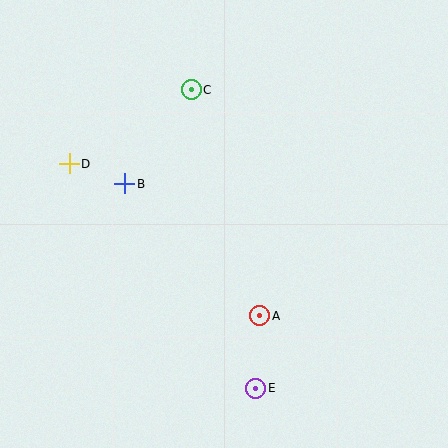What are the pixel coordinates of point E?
Point E is at (256, 388).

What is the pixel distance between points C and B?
The distance between C and B is 115 pixels.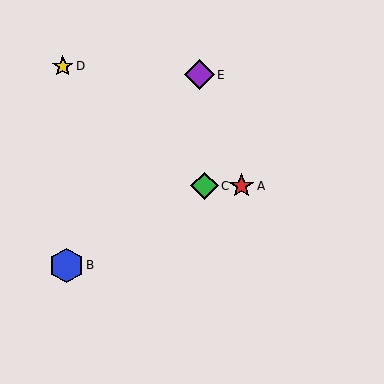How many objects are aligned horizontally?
2 objects (A, C) are aligned horizontally.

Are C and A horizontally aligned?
Yes, both are at y≈186.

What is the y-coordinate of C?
Object C is at y≈186.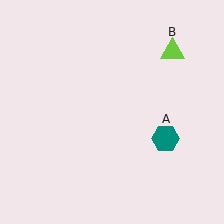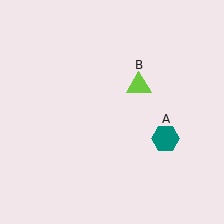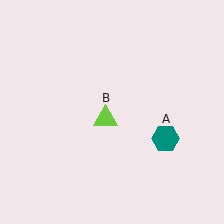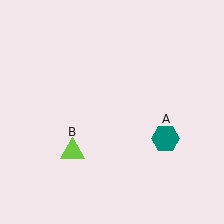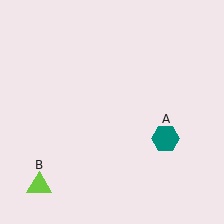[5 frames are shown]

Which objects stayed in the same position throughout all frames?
Teal hexagon (object A) remained stationary.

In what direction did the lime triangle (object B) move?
The lime triangle (object B) moved down and to the left.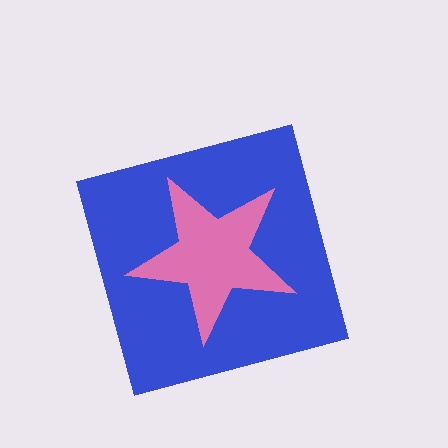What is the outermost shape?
The blue diamond.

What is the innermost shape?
The pink star.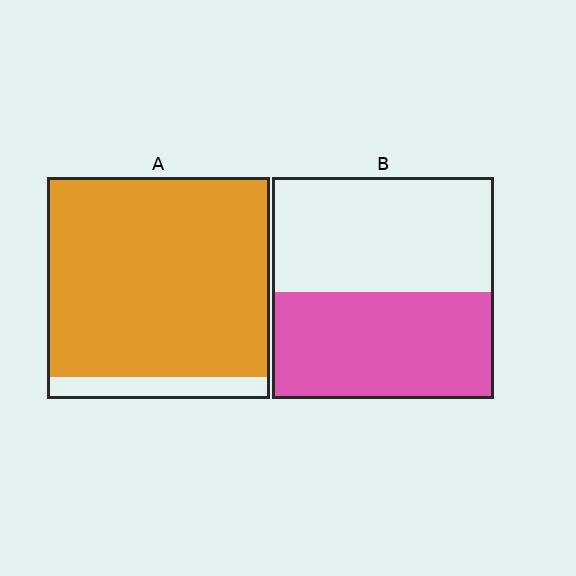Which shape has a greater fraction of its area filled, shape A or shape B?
Shape A.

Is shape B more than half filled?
Roughly half.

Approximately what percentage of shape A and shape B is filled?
A is approximately 90% and B is approximately 50%.